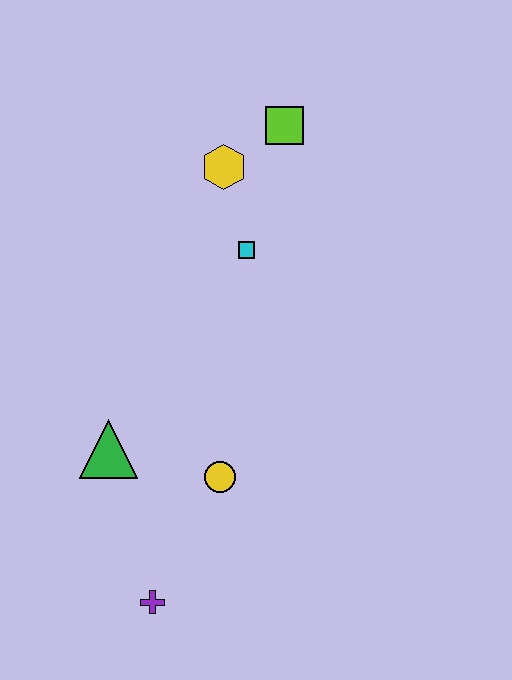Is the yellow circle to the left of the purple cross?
No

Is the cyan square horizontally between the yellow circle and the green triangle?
No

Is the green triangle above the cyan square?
No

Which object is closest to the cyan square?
The yellow hexagon is closest to the cyan square.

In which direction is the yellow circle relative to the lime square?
The yellow circle is below the lime square.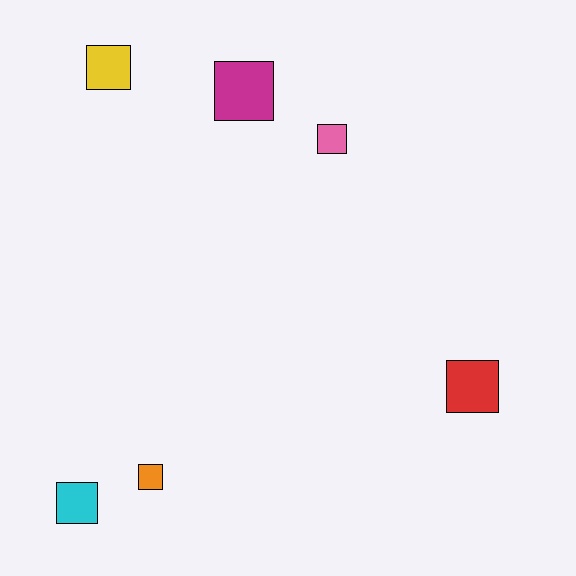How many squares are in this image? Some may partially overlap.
There are 6 squares.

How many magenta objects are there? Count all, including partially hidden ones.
There is 1 magenta object.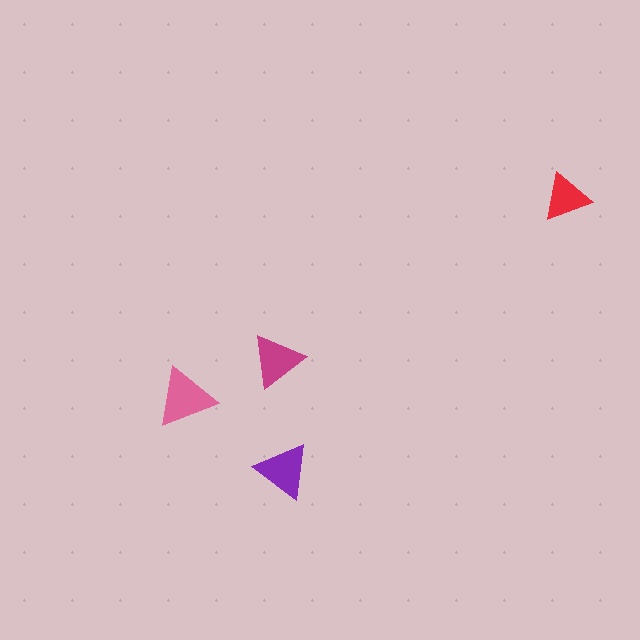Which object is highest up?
The red triangle is topmost.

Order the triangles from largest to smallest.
the pink one, the purple one, the magenta one, the red one.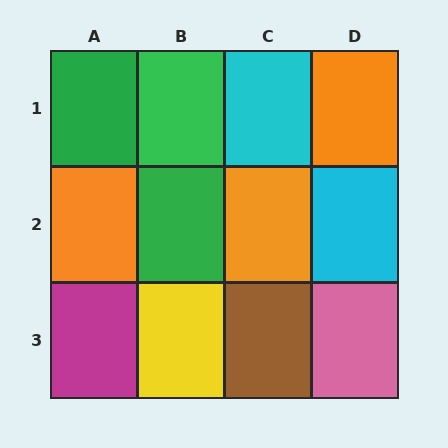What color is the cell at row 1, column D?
Orange.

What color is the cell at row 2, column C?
Orange.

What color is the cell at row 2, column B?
Green.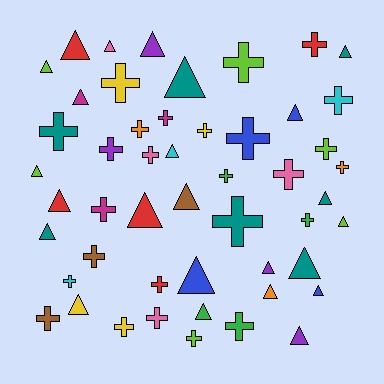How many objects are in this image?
There are 50 objects.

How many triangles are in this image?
There are 24 triangles.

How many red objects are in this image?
There are 5 red objects.